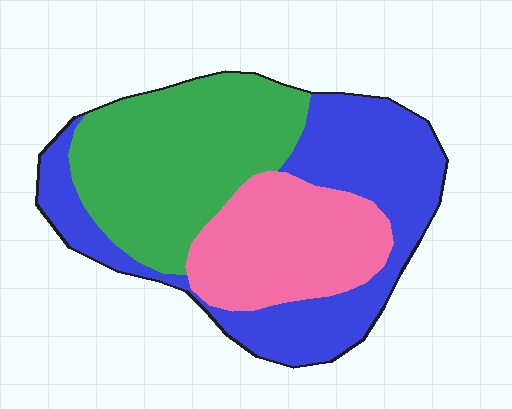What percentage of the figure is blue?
Blue covers 38% of the figure.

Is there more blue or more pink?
Blue.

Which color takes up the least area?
Pink, at roughly 25%.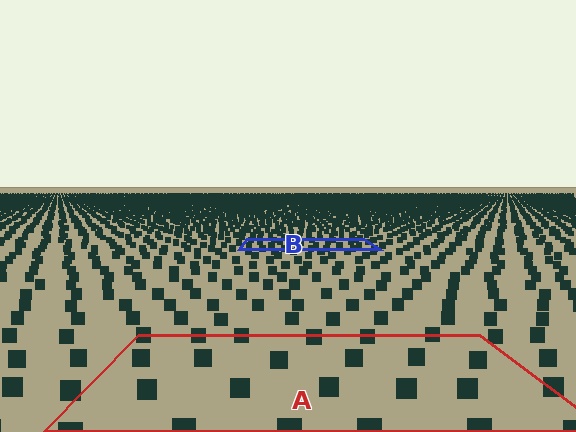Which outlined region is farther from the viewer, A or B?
Region B is farther from the viewer — the texture elements inside it appear smaller and more densely packed.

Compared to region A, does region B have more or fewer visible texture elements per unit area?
Region B has more texture elements per unit area — they are packed more densely because it is farther away.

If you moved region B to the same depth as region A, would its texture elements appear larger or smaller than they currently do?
They would appear larger. At a closer depth, the same texture elements are projected at a bigger on-screen size.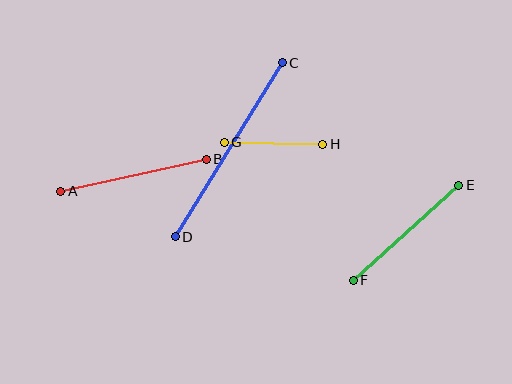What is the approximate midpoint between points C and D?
The midpoint is at approximately (229, 150) pixels.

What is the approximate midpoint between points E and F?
The midpoint is at approximately (406, 233) pixels.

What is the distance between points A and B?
The distance is approximately 149 pixels.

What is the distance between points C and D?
The distance is approximately 204 pixels.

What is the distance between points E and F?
The distance is approximately 142 pixels.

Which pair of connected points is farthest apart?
Points C and D are farthest apart.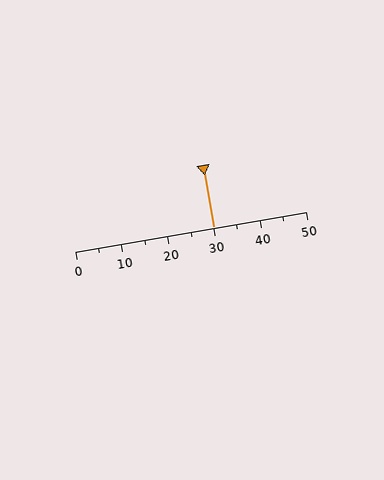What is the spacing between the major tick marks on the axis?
The major ticks are spaced 10 apart.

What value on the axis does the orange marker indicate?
The marker indicates approximately 30.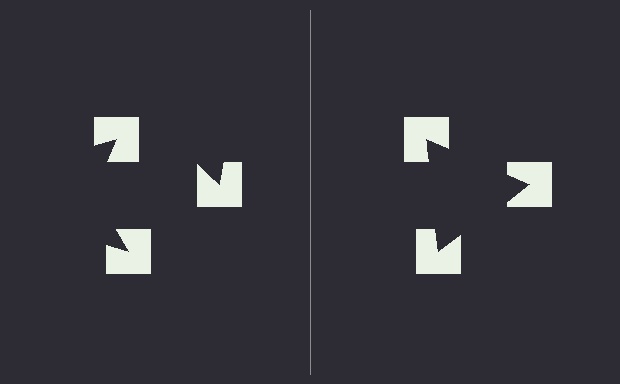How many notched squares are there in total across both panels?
6 — 3 on each side.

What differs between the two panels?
The notched squares are positioned identically on both sides; only the wedge orientations differ. On the right they align to a triangle; on the left they are misaligned.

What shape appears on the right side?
An illusory triangle.